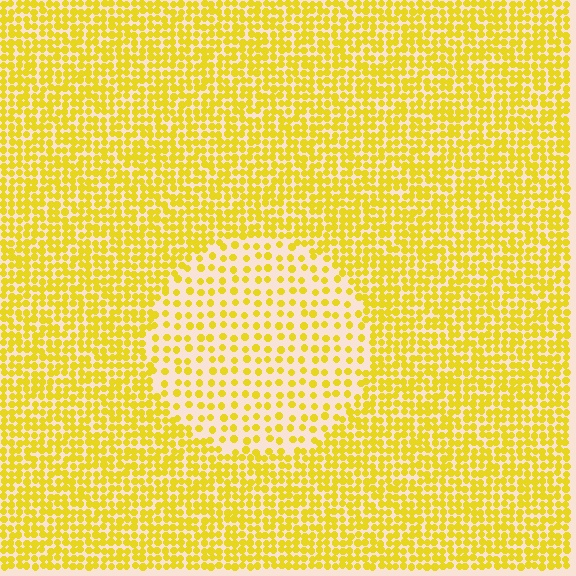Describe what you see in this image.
The image contains small yellow elements arranged at two different densities. A circle-shaped region is visible where the elements are less densely packed than the surrounding area.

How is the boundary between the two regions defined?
The boundary is defined by a change in element density (approximately 2.2x ratio). All elements are the same color, size, and shape.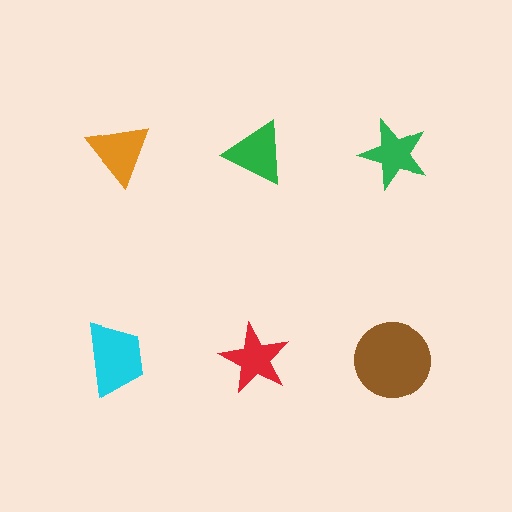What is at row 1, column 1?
An orange triangle.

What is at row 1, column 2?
A green triangle.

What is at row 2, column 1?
A cyan trapezoid.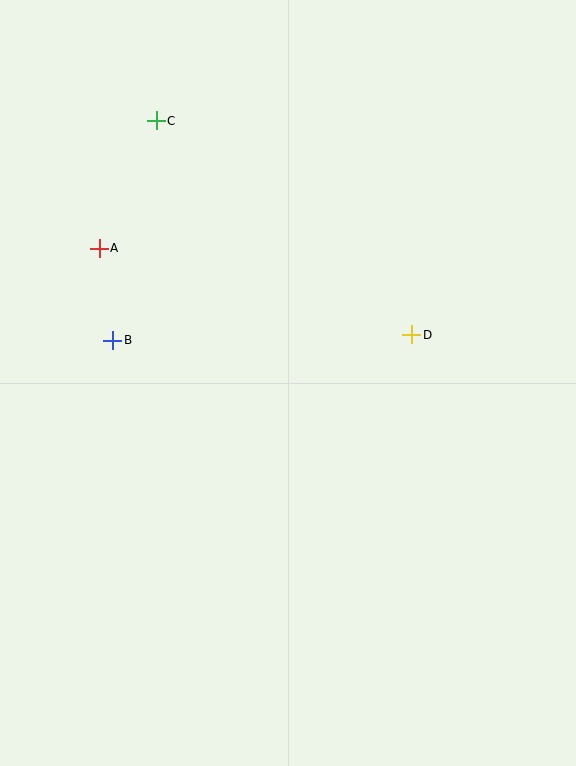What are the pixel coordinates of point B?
Point B is at (113, 340).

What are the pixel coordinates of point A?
Point A is at (99, 248).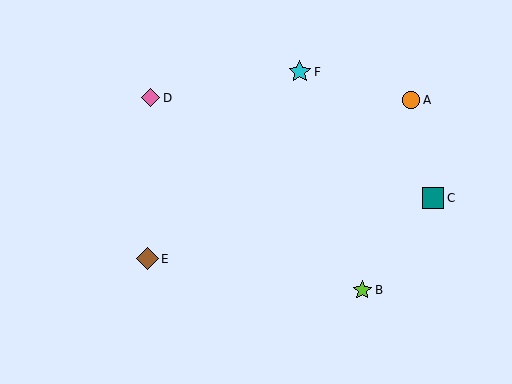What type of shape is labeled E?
Shape E is a brown diamond.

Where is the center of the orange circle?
The center of the orange circle is at (411, 100).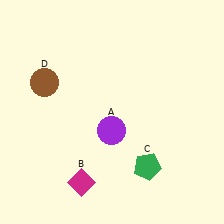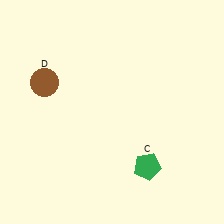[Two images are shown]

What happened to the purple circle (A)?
The purple circle (A) was removed in Image 2. It was in the bottom-left area of Image 1.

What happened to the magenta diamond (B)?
The magenta diamond (B) was removed in Image 2. It was in the bottom-left area of Image 1.